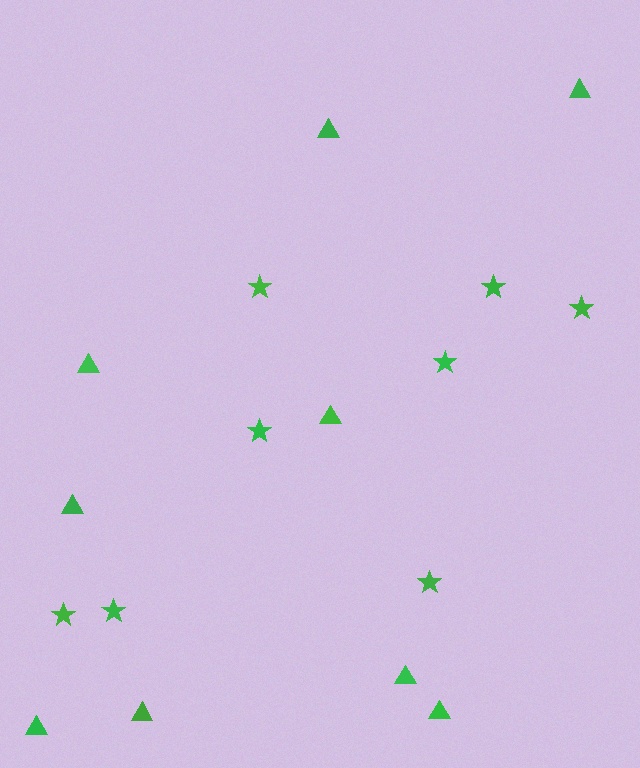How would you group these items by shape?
There are 2 groups: one group of stars (8) and one group of triangles (9).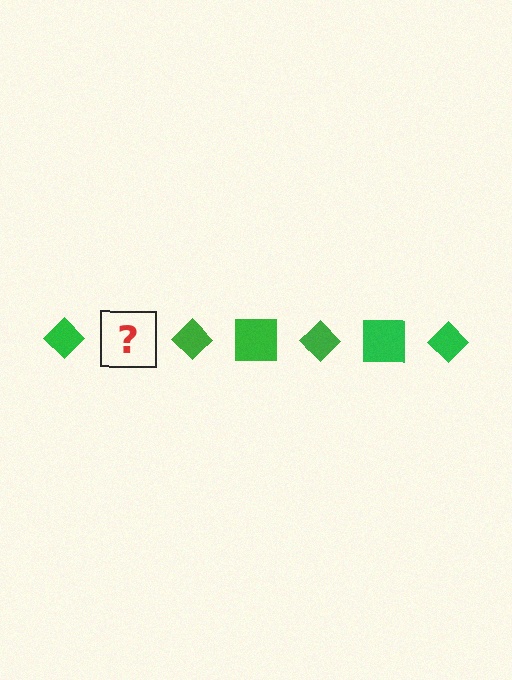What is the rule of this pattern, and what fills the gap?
The rule is that the pattern cycles through diamond, square shapes in green. The gap should be filled with a green square.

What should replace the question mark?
The question mark should be replaced with a green square.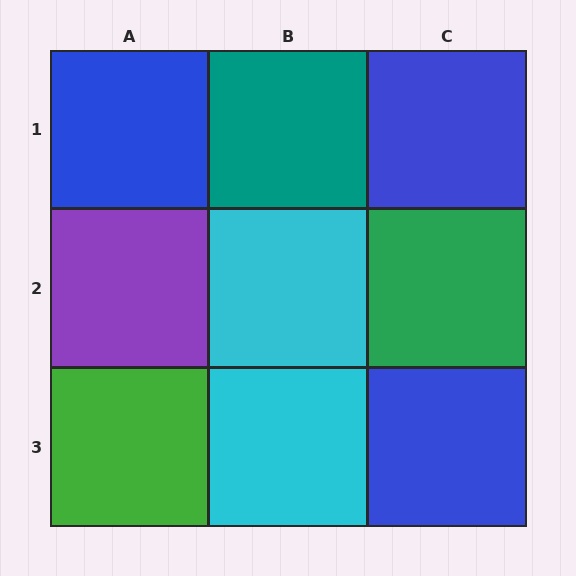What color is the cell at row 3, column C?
Blue.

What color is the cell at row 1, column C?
Blue.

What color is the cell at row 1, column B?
Teal.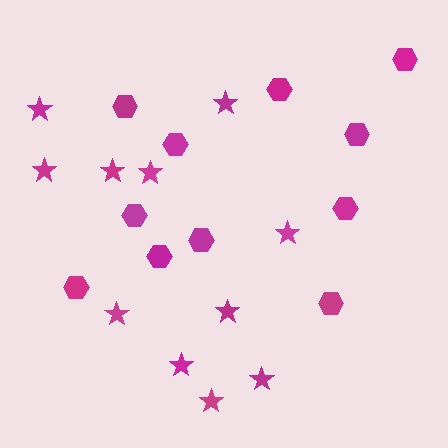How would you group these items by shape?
There are 2 groups: one group of hexagons (11) and one group of stars (11).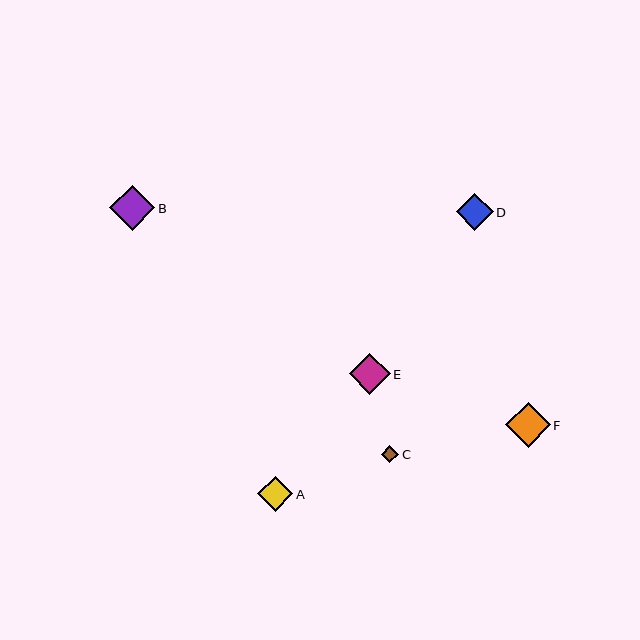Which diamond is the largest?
Diamond B is the largest with a size of approximately 45 pixels.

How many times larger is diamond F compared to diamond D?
Diamond F is approximately 1.2 times the size of diamond D.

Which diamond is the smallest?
Diamond C is the smallest with a size of approximately 17 pixels.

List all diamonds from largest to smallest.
From largest to smallest: B, F, E, D, A, C.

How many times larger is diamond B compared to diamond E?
Diamond B is approximately 1.1 times the size of diamond E.